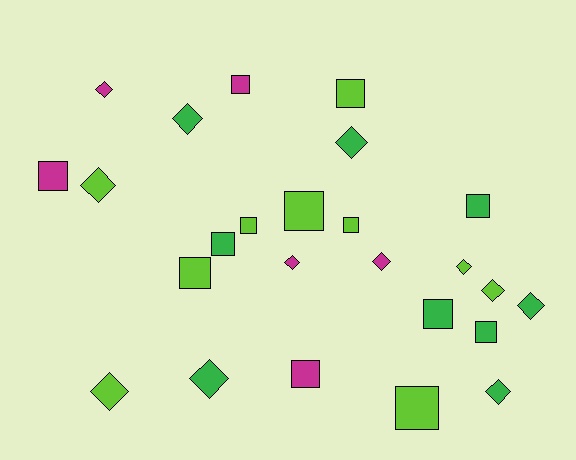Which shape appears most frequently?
Square, with 13 objects.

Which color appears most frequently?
Lime, with 10 objects.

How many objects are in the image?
There are 25 objects.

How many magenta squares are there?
There are 3 magenta squares.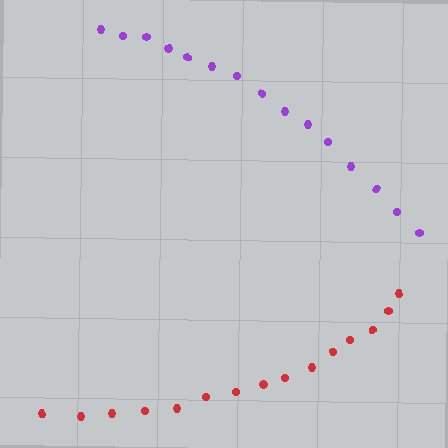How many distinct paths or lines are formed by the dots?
There are 2 distinct paths.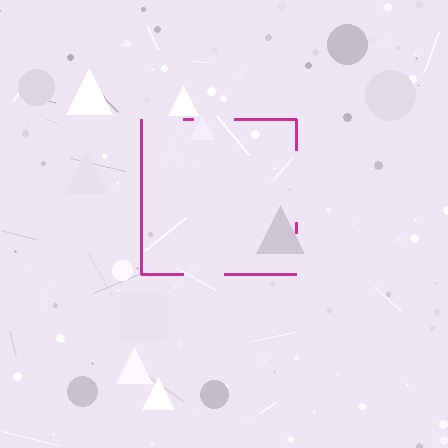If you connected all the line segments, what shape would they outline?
They would outline a square.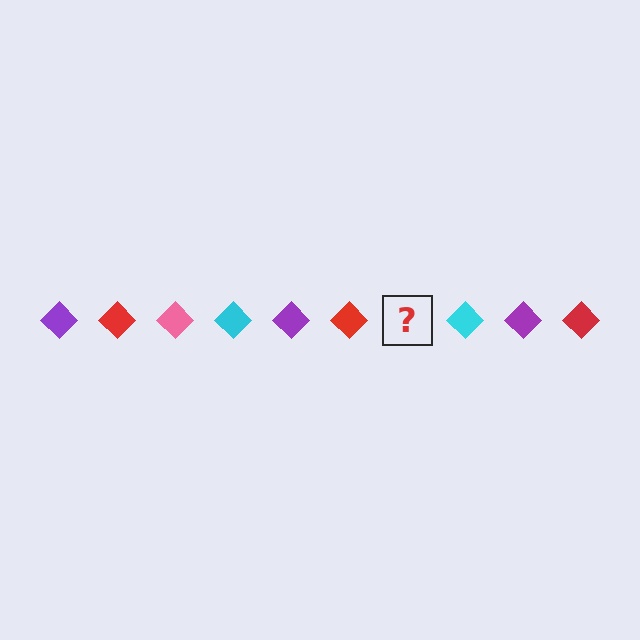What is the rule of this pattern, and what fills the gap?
The rule is that the pattern cycles through purple, red, pink, cyan diamonds. The gap should be filled with a pink diamond.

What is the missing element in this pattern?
The missing element is a pink diamond.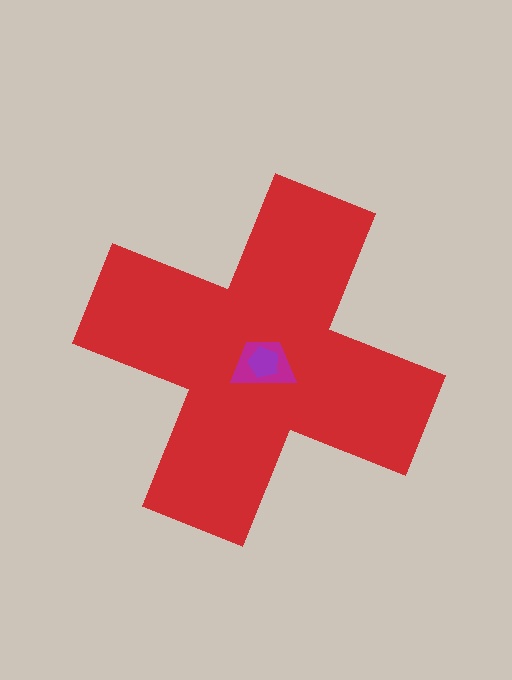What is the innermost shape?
The purple pentagon.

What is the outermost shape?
The red cross.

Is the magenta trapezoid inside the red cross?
Yes.